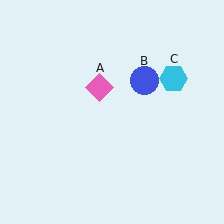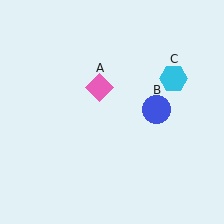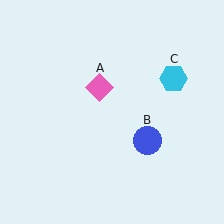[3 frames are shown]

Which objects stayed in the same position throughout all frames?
Pink diamond (object A) and cyan hexagon (object C) remained stationary.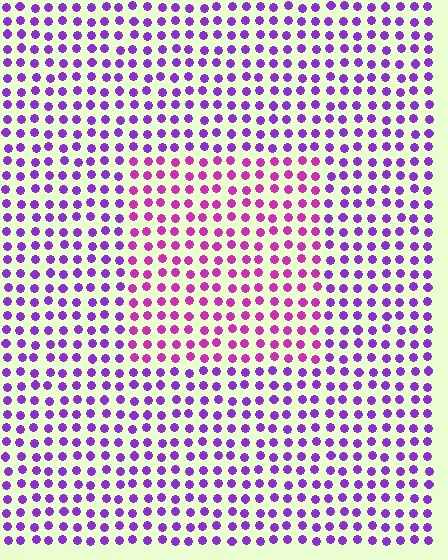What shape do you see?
I see a rectangle.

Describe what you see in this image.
The image is filled with small purple elements in a uniform arrangement. A rectangle-shaped region is visible where the elements are tinted to a slightly different hue, forming a subtle color boundary.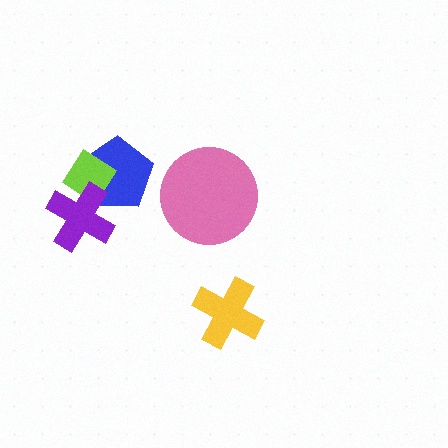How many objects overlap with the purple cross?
2 objects overlap with the purple cross.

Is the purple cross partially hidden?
No, no other shape covers it.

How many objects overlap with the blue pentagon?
2 objects overlap with the blue pentagon.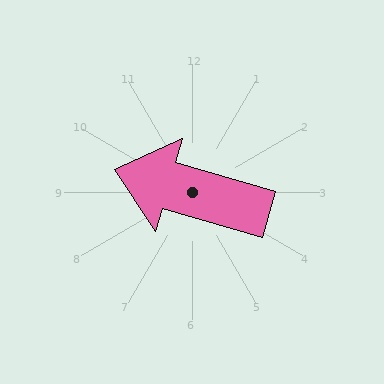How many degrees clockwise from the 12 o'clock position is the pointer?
Approximately 286 degrees.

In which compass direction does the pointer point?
West.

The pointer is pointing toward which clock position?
Roughly 10 o'clock.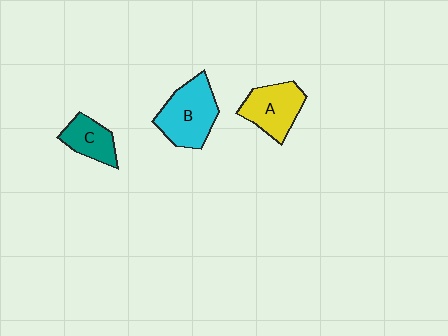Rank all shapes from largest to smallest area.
From largest to smallest: B (cyan), A (yellow), C (teal).